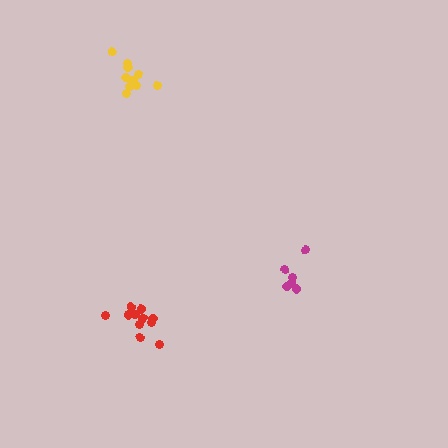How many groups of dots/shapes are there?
There are 3 groups.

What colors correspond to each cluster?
The clusters are colored: magenta, red, yellow.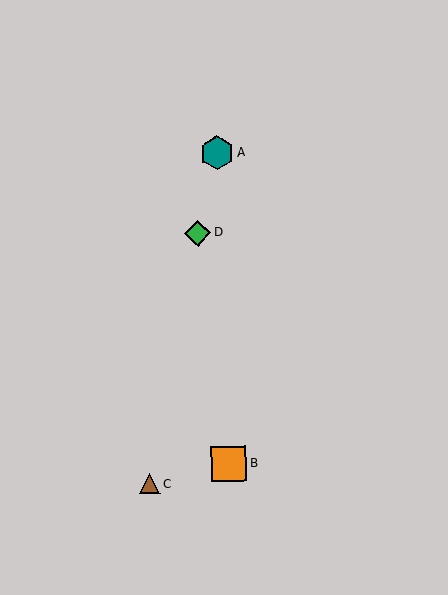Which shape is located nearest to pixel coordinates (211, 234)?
The green diamond (labeled D) at (198, 233) is nearest to that location.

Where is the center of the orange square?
The center of the orange square is at (229, 464).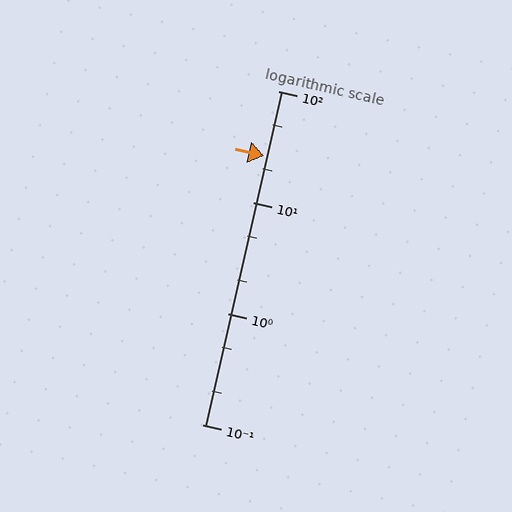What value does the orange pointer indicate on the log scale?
The pointer indicates approximately 26.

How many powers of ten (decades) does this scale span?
The scale spans 3 decades, from 0.1 to 100.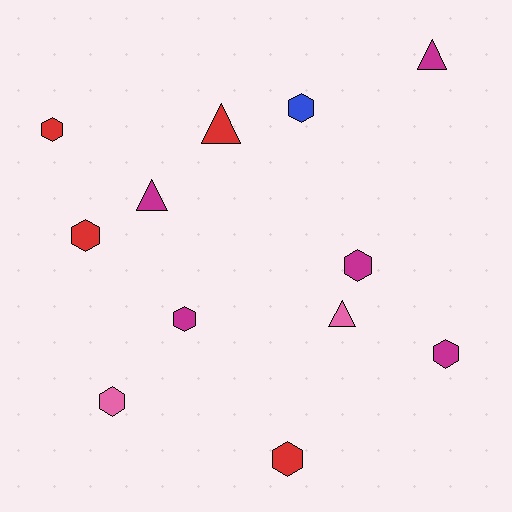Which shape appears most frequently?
Hexagon, with 8 objects.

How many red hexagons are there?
There are 3 red hexagons.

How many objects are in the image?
There are 12 objects.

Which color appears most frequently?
Magenta, with 5 objects.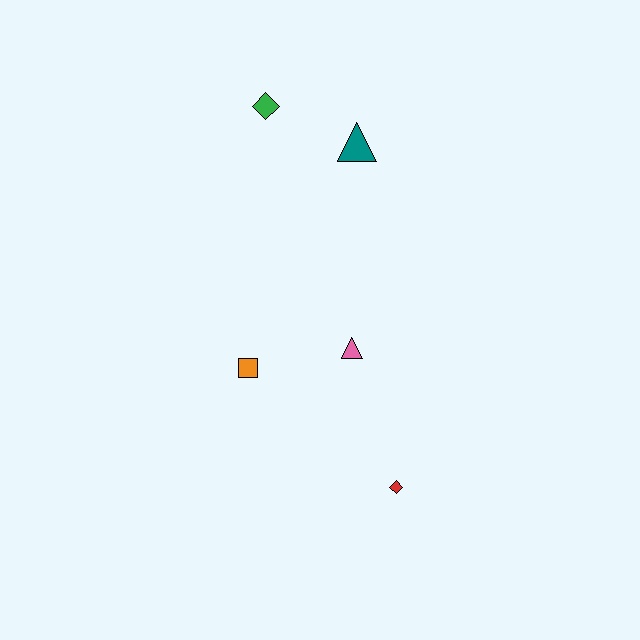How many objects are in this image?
There are 5 objects.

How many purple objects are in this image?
There are no purple objects.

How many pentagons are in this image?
There are no pentagons.